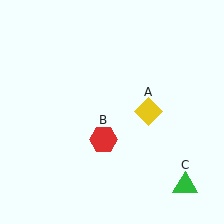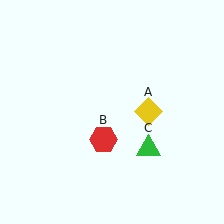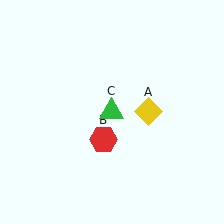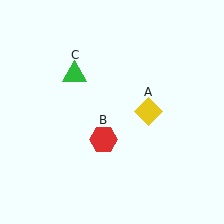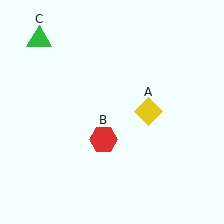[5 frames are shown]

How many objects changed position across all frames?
1 object changed position: green triangle (object C).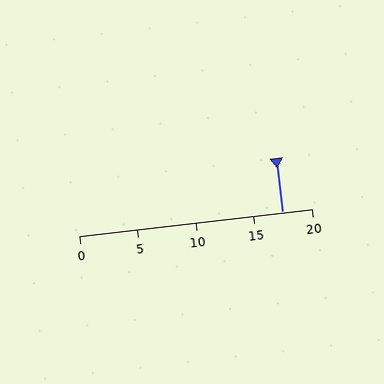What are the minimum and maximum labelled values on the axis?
The axis runs from 0 to 20.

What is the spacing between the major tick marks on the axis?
The major ticks are spaced 5 apart.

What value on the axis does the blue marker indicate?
The marker indicates approximately 17.5.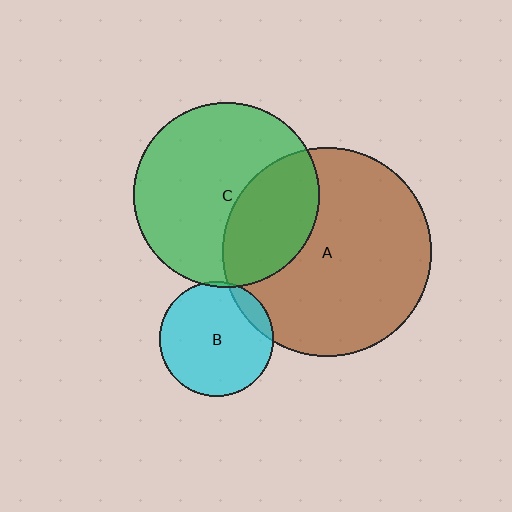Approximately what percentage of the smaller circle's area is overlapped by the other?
Approximately 5%.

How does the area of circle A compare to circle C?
Approximately 1.3 times.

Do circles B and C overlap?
Yes.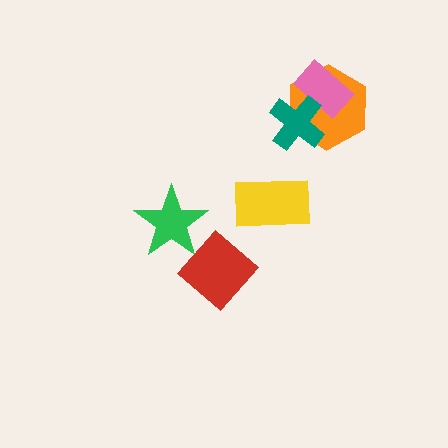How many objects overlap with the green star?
0 objects overlap with the green star.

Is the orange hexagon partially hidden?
Yes, it is partially covered by another shape.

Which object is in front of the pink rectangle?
The teal cross is in front of the pink rectangle.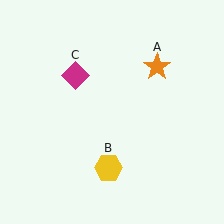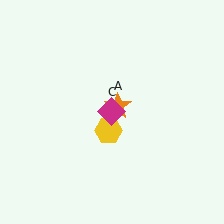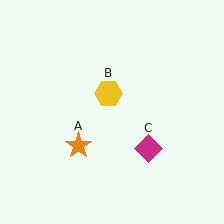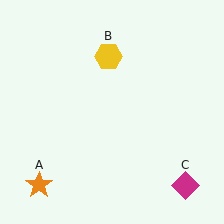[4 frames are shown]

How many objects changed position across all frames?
3 objects changed position: orange star (object A), yellow hexagon (object B), magenta diamond (object C).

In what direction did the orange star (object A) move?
The orange star (object A) moved down and to the left.